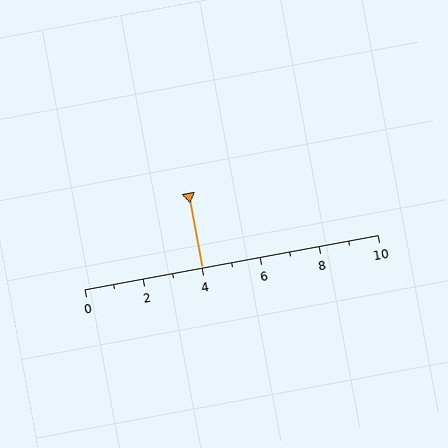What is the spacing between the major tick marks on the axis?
The major ticks are spaced 2 apart.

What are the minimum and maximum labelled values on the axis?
The axis runs from 0 to 10.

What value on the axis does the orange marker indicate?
The marker indicates approximately 4.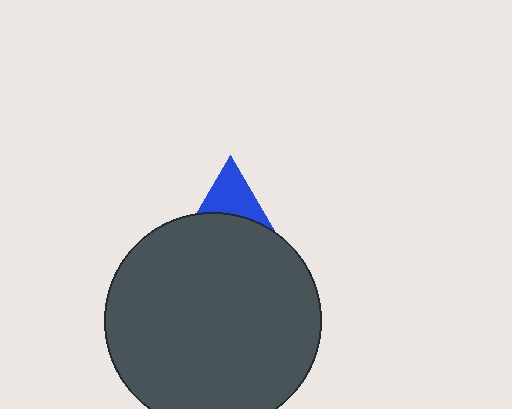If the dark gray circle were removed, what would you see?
You would see the complete blue triangle.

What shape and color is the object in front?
The object in front is a dark gray circle.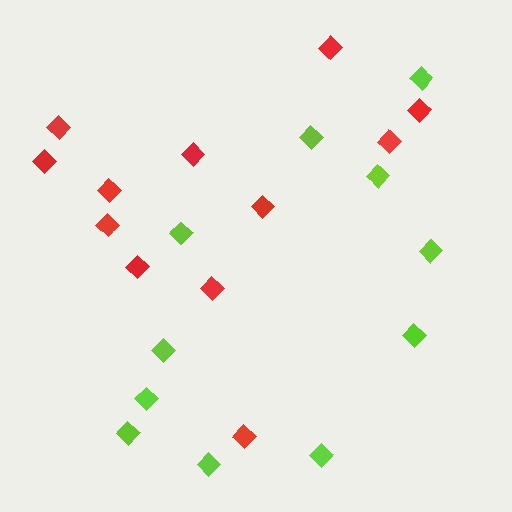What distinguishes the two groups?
There are 2 groups: one group of red diamonds (12) and one group of lime diamonds (11).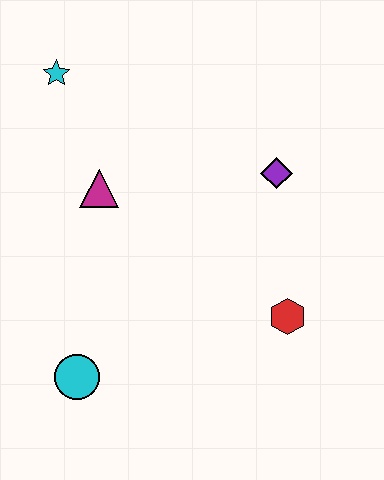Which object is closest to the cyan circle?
The magenta triangle is closest to the cyan circle.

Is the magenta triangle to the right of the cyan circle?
Yes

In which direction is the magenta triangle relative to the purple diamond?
The magenta triangle is to the left of the purple diamond.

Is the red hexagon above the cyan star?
No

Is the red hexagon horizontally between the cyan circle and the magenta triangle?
No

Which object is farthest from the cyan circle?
The cyan star is farthest from the cyan circle.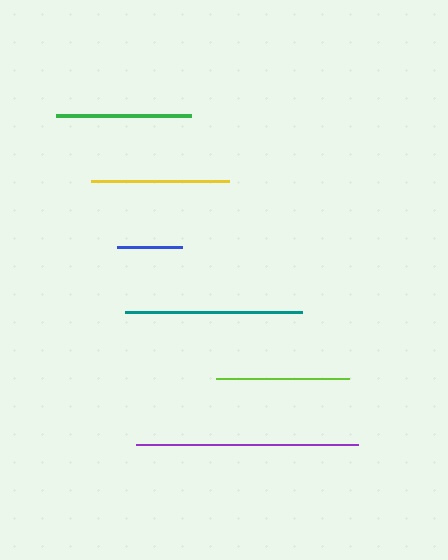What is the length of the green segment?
The green segment is approximately 134 pixels long.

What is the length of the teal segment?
The teal segment is approximately 177 pixels long.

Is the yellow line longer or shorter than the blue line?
The yellow line is longer than the blue line.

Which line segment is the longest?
The purple line is the longest at approximately 222 pixels.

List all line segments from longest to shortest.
From longest to shortest: purple, teal, yellow, green, lime, blue.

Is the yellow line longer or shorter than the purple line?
The purple line is longer than the yellow line.